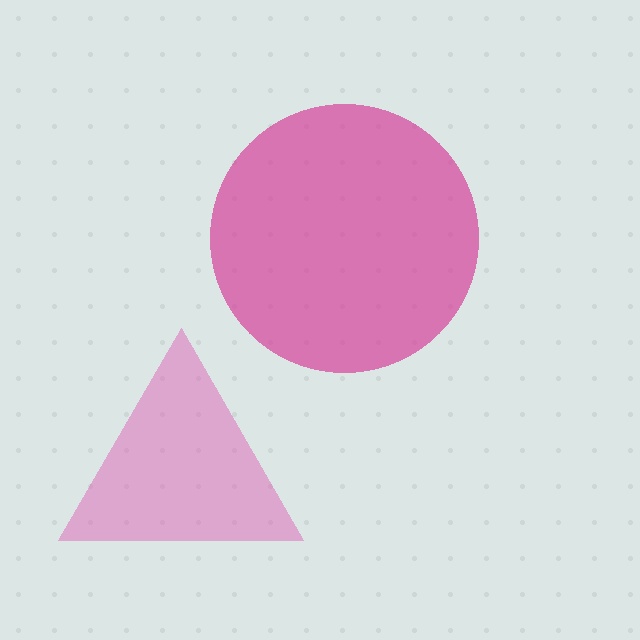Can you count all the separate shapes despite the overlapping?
Yes, there are 2 separate shapes.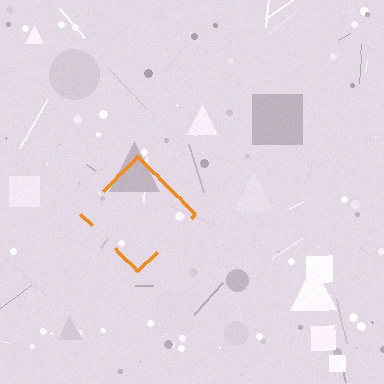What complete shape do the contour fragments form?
The contour fragments form a diamond.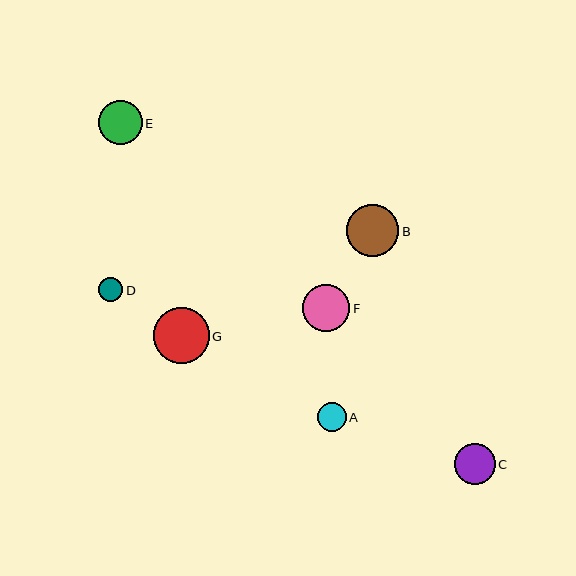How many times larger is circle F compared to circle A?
Circle F is approximately 1.6 times the size of circle A.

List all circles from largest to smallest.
From largest to smallest: G, B, F, E, C, A, D.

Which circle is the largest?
Circle G is the largest with a size of approximately 56 pixels.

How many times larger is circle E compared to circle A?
Circle E is approximately 1.5 times the size of circle A.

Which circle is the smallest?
Circle D is the smallest with a size of approximately 24 pixels.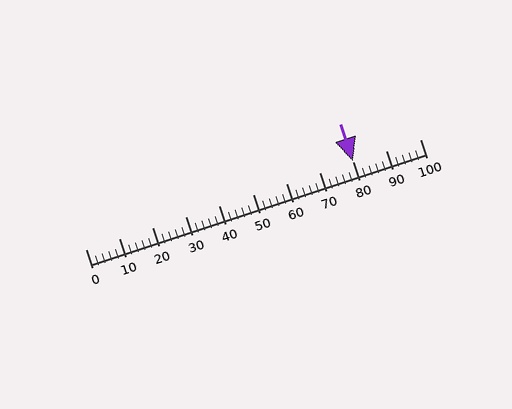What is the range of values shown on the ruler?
The ruler shows values from 0 to 100.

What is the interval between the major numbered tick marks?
The major tick marks are spaced 10 units apart.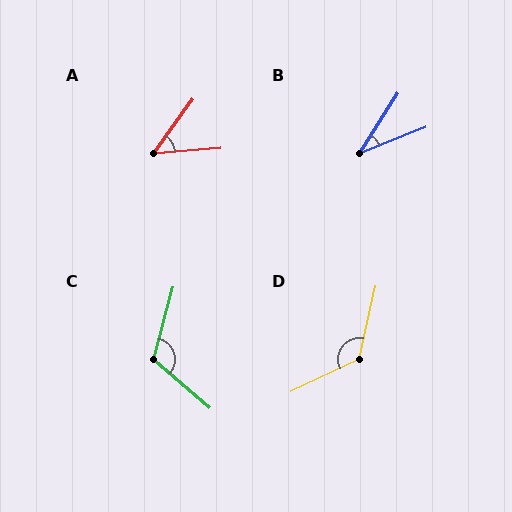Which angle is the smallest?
B, at approximately 36 degrees.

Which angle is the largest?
D, at approximately 128 degrees.